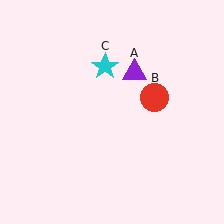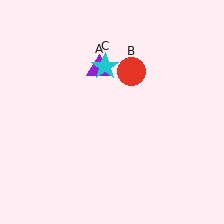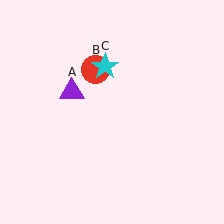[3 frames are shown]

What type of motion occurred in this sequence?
The purple triangle (object A), red circle (object B) rotated counterclockwise around the center of the scene.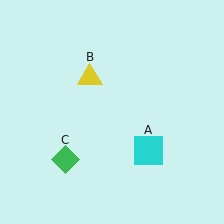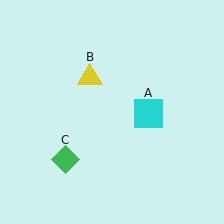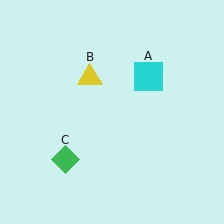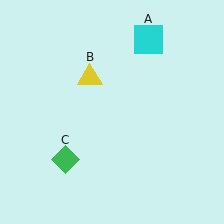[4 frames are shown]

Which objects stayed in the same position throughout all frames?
Yellow triangle (object B) and green diamond (object C) remained stationary.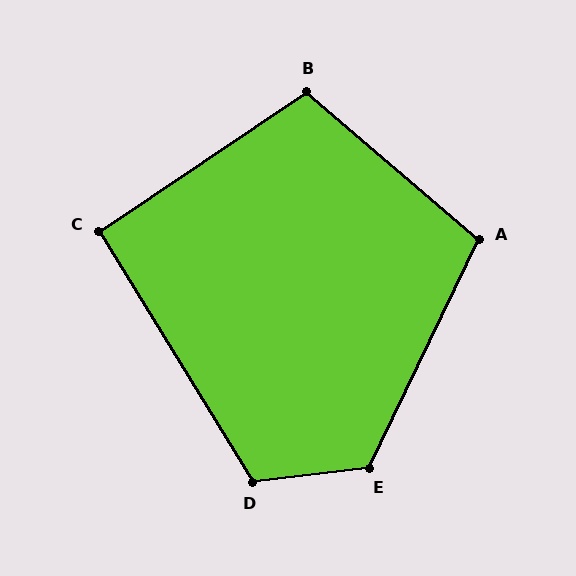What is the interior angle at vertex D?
Approximately 115 degrees (obtuse).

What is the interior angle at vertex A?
Approximately 105 degrees (obtuse).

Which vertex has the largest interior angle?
E, at approximately 123 degrees.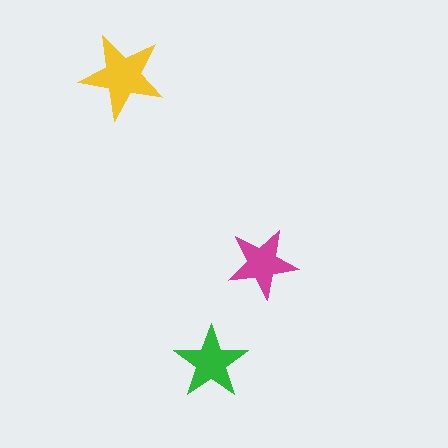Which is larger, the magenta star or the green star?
The green one.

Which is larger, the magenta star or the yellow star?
The yellow one.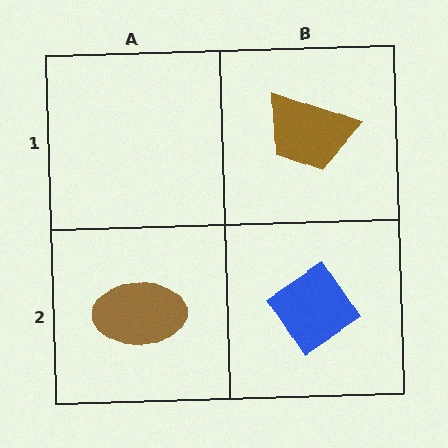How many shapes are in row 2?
2 shapes.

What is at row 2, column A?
A brown ellipse.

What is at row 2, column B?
A blue diamond.